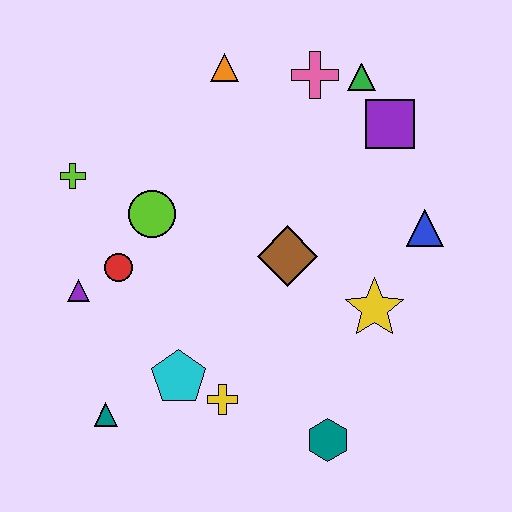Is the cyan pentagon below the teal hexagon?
No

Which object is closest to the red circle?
The purple triangle is closest to the red circle.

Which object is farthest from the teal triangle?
The green triangle is farthest from the teal triangle.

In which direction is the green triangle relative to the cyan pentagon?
The green triangle is above the cyan pentagon.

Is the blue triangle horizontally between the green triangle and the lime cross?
No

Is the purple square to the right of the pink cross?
Yes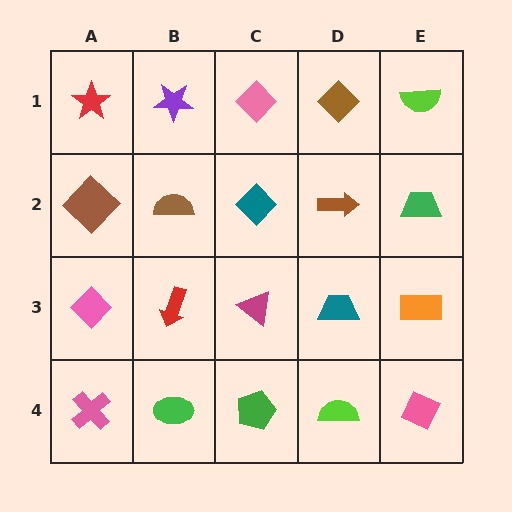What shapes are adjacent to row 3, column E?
A green trapezoid (row 2, column E), a pink diamond (row 4, column E), a teal trapezoid (row 3, column D).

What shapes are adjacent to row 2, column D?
A brown diamond (row 1, column D), a teal trapezoid (row 3, column D), a teal diamond (row 2, column C), a green trapezoid (row 2, column E).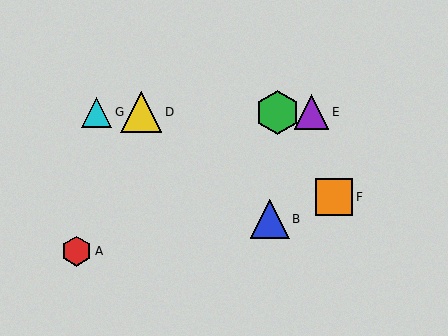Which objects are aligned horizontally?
Objects C, D, E, G are aligned horizontally.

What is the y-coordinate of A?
Object A is at y≈251.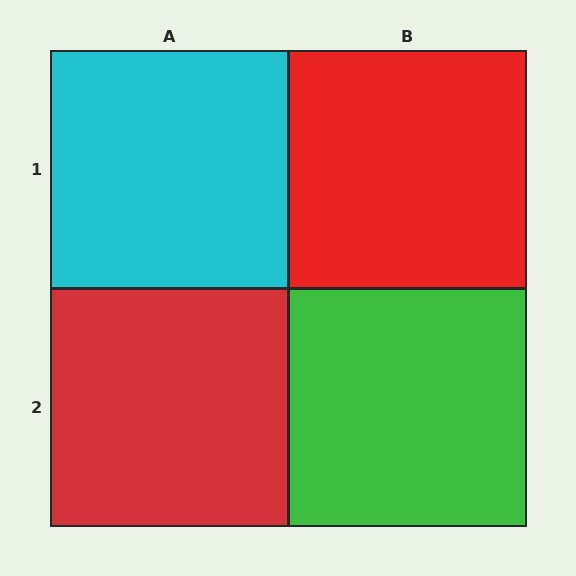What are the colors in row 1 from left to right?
Cyan, red.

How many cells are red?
2 cells are red.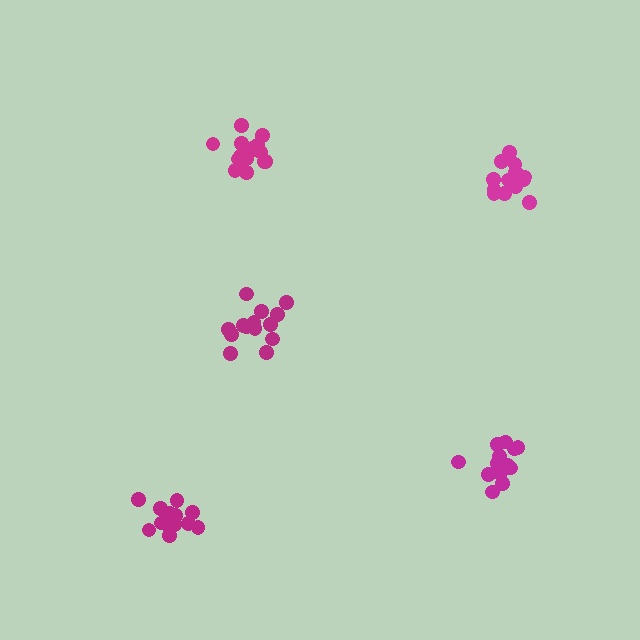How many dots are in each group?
Group 1: 16 dots, Group 2: 16 dots, Group 3: 16 dots, Group 4: 14 dots, Group 5: 14 dots (76 total).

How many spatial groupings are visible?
There are 5 spatial groupings.